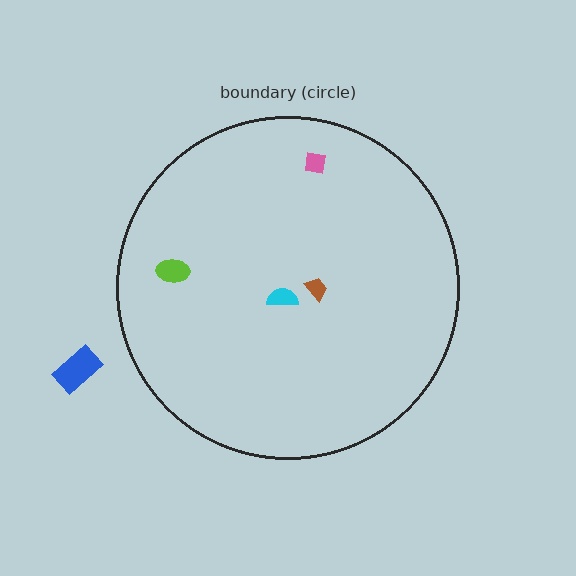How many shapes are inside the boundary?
4 inside, 1 outside.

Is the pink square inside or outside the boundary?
Inside.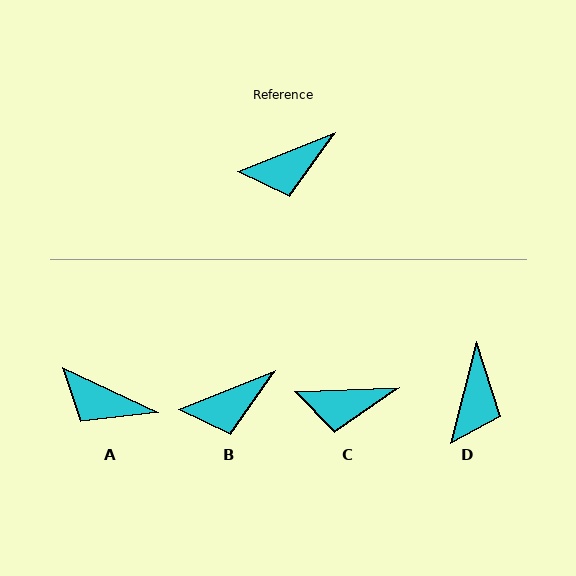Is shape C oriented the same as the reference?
No, it is off by about 20 degrees.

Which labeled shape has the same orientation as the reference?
B.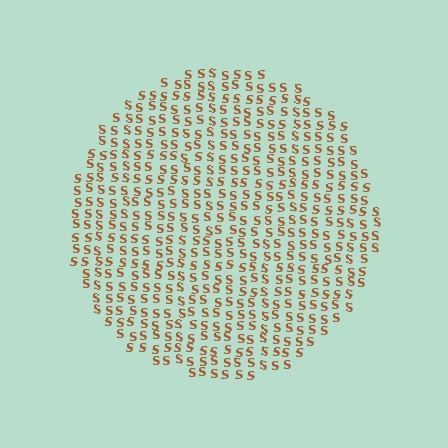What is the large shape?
The large shape is a circle.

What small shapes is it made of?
It is made of small letter S's.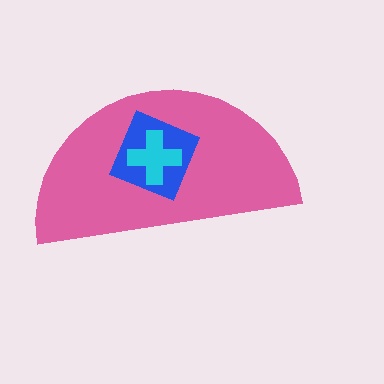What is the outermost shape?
The pink semicircle.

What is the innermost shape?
The cyan cross.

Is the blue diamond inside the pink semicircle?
Yes.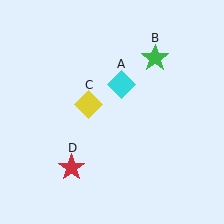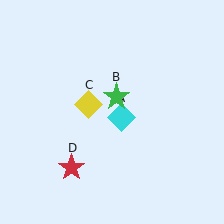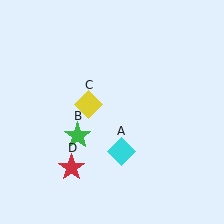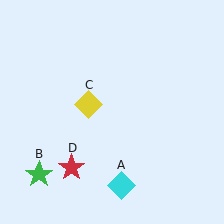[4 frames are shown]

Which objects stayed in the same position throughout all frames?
Yellow diamond (object C) and red star (object D) remained stationary.